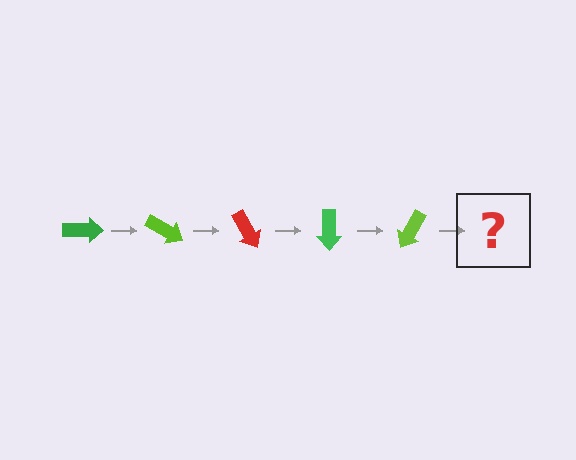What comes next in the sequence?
The next element should be a red arrow, rotated 150 degrees from the start.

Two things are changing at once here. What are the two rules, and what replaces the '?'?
The two rules are that it rotates 30 degrees each step and the color cycles through green, lime, and red. The '?' should be a red arrow, rotated 150 degrees from the start.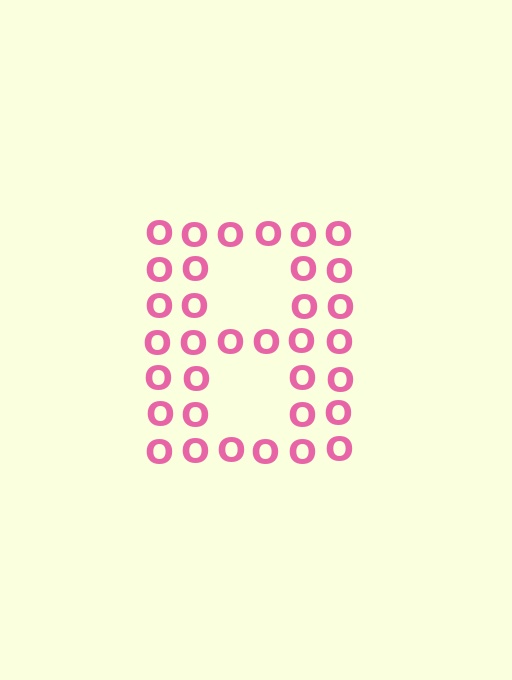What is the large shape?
The large shape is the letter B.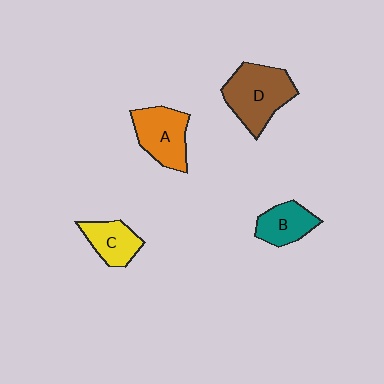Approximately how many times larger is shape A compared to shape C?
Approximately 1.4 times.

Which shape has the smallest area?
Shape C (yellow).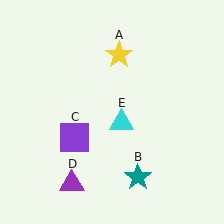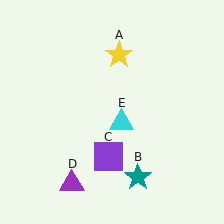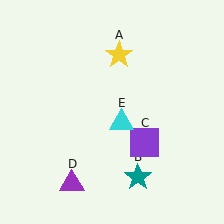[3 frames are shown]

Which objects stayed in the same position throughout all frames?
Yellow star (object A) and teal star (object B) and purple triangle (object D) and cyan triangle (object E) remained stationary.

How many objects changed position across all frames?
1 object changed position: purple square (object C).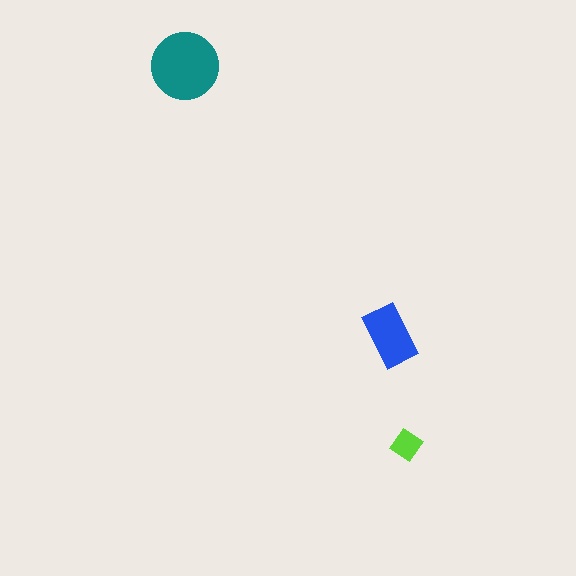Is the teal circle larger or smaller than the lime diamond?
Larger.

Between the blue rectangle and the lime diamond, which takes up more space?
The blue rectangle.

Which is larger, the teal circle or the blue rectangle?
The teal circle.